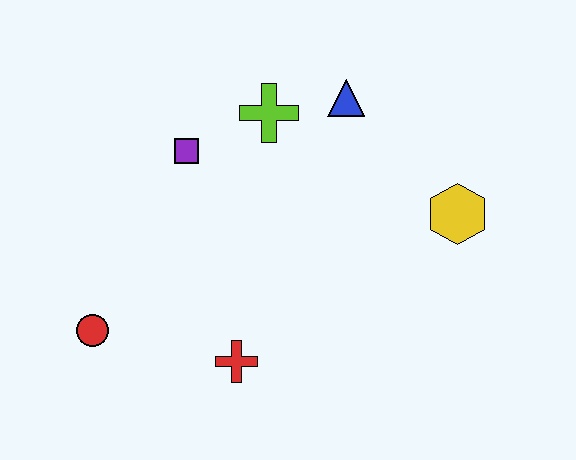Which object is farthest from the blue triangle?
The red circle is farthest from the blue triangle.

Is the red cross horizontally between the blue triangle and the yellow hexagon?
No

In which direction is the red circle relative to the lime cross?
The red circle is below the lime cross.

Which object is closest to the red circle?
The red cross is closest to the red circle.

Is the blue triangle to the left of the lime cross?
No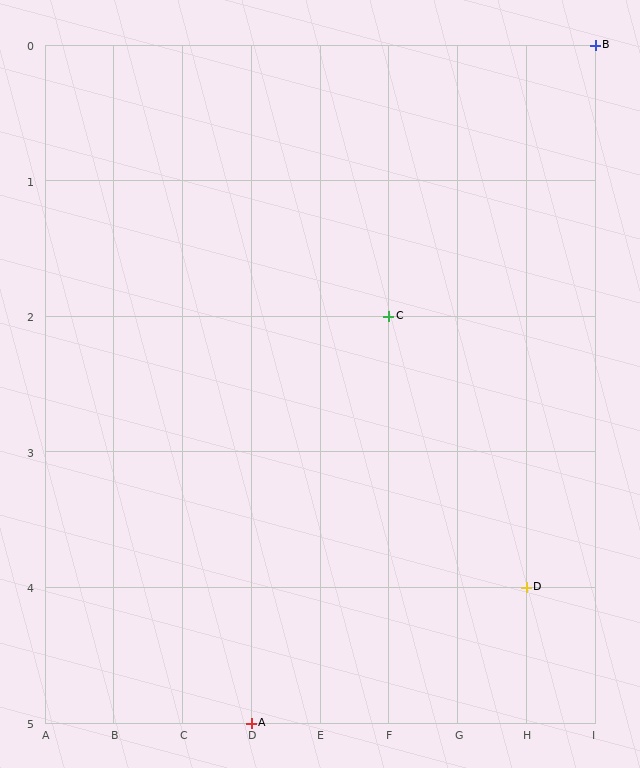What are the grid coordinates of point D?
Point D is at grid coordinates (H, 4).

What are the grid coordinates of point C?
Point C is at grid coordinates (F, 2).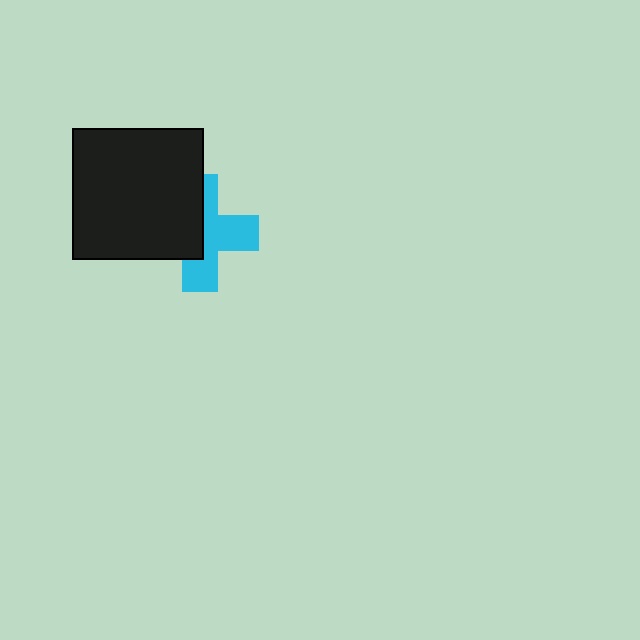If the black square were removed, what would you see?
You would see the complete cyan cross.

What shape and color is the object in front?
The object in front is a black square.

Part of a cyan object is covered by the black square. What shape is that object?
It is a cross.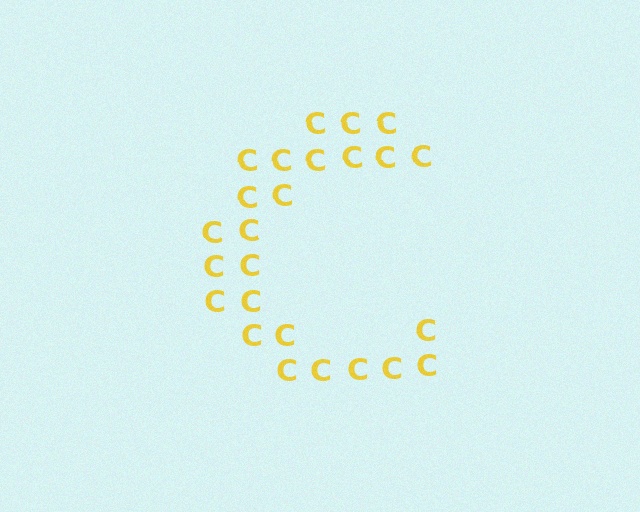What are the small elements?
The small elements are letter C's.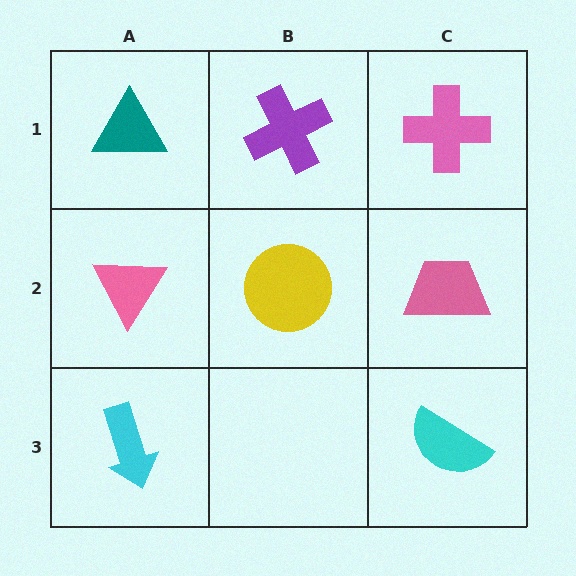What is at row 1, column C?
A pink cross.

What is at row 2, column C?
A pink trapezoid.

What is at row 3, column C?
A cyan semicircle.